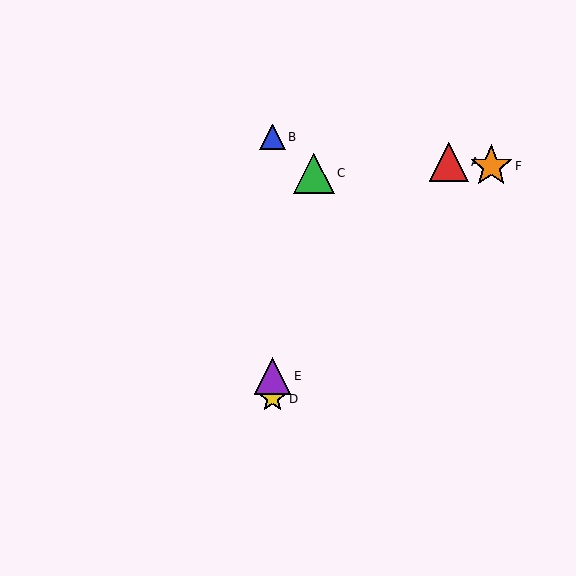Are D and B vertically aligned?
Yes, both are at x≈272.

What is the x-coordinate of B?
Object B is at x≈272.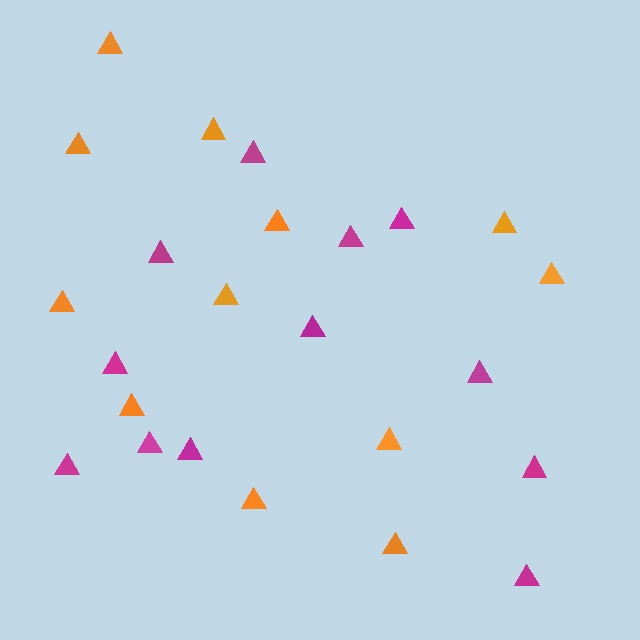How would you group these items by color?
There are 2 groups: one group of orange triangles (12) and one group of magenta triangles (12).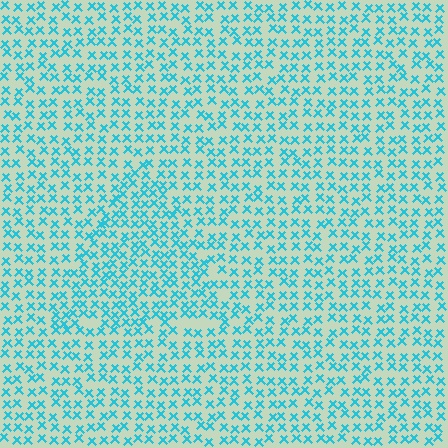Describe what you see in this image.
The image contains small cyan elements arranged at two different densities. A triangle-shaped region is visible where the elements are more densely packed than the surrounding area.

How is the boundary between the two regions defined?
The boundary is defined by a change in element density (approximately 1.5x ratio). All elements are the same color, size, and shape.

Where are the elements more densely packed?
The elements are more densely packed inside the triangle boundary.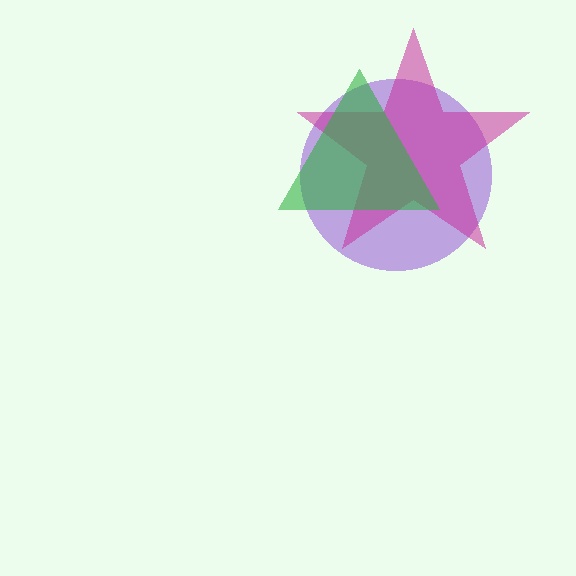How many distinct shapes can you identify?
There are 3 distinct shapes: a purple circle, a magenta star, a green triangle.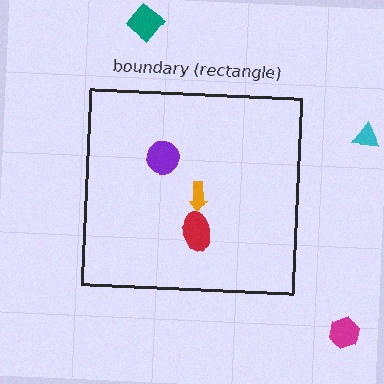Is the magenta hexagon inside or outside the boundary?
Outside.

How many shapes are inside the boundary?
3 inside, 3 outside.